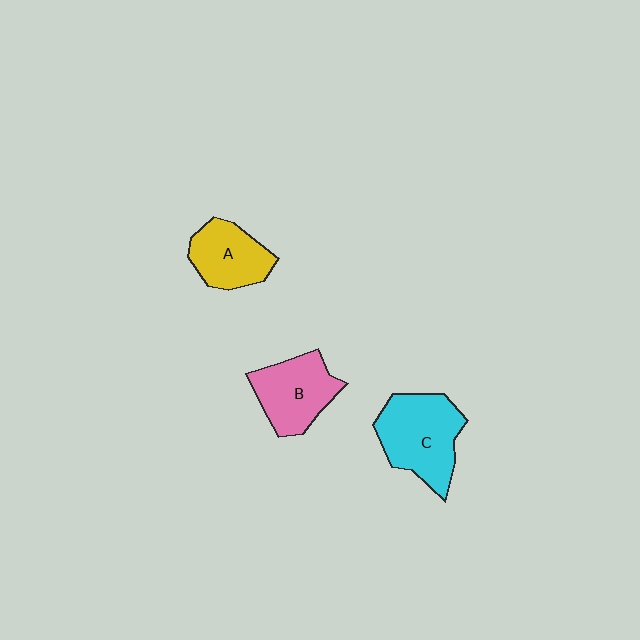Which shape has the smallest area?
Shape A (yellow).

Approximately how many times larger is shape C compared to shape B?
Approximately 1.3 times.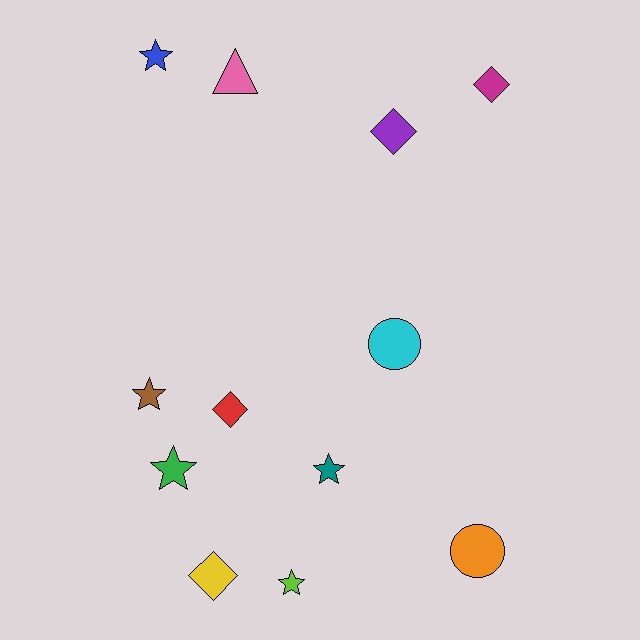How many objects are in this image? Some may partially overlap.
There are 12 objects.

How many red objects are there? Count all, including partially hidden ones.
There is 1 red object.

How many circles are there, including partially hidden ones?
There are 2 circles.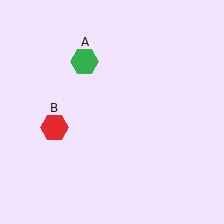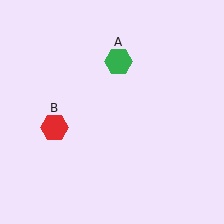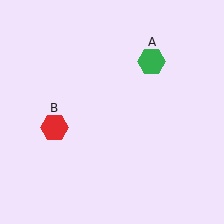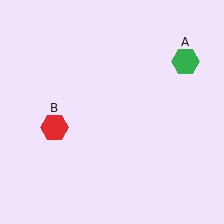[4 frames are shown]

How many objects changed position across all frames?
1 object changed position: green hexagon (object A).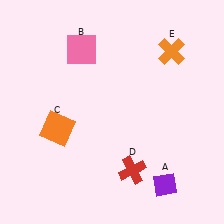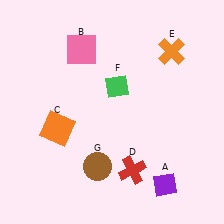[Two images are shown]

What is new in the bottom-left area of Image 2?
A brown circle (G) was added in the bottom-left area of Image 2.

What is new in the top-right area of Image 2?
A green diamond (F) was added in the top-right area of Image 2.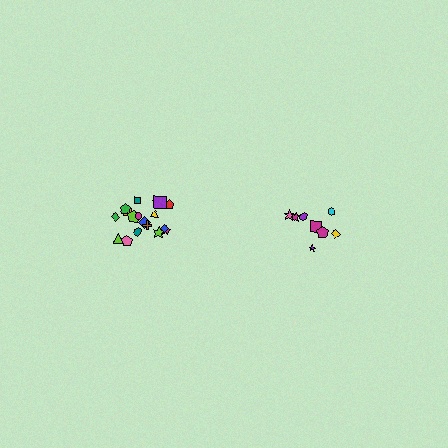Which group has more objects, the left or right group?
The left group.